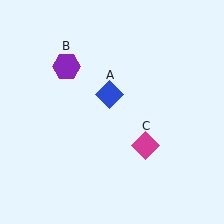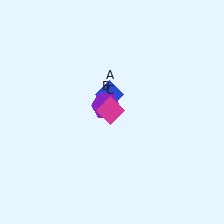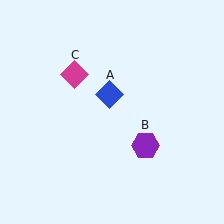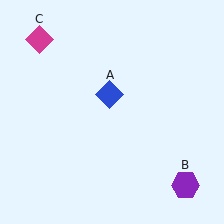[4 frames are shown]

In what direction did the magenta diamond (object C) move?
The magenta diamond (object C) moved up and to the left.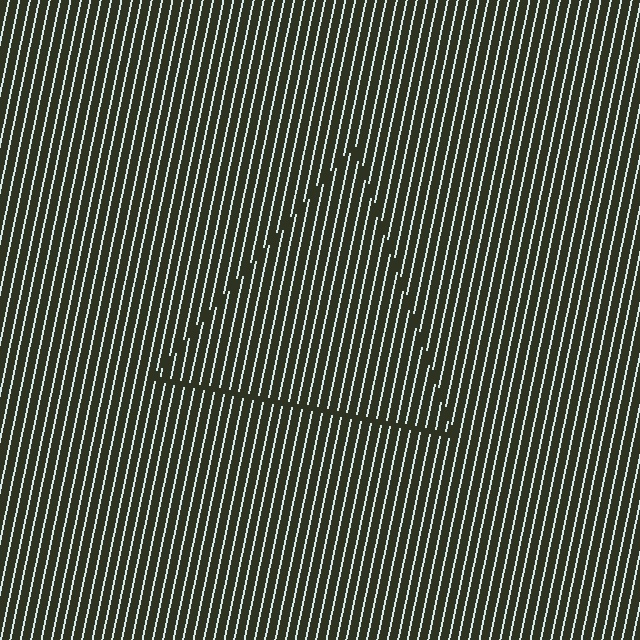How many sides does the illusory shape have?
3 sides — the line-ends trace a triangle.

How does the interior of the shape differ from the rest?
The interior of the shape contains the same grating, shifted by half a period — the contour is defined by the phase discontinuity where line-ends from the inner and outer gratings abut.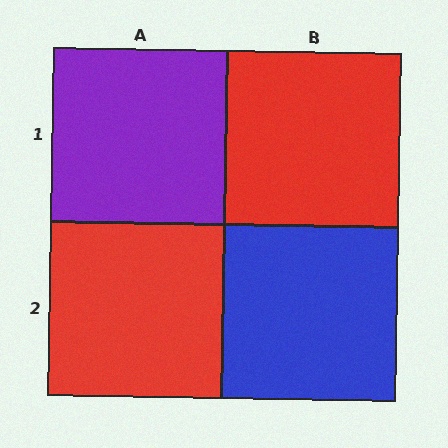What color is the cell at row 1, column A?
Purple.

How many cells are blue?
1 cell is blue.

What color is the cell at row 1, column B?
Red.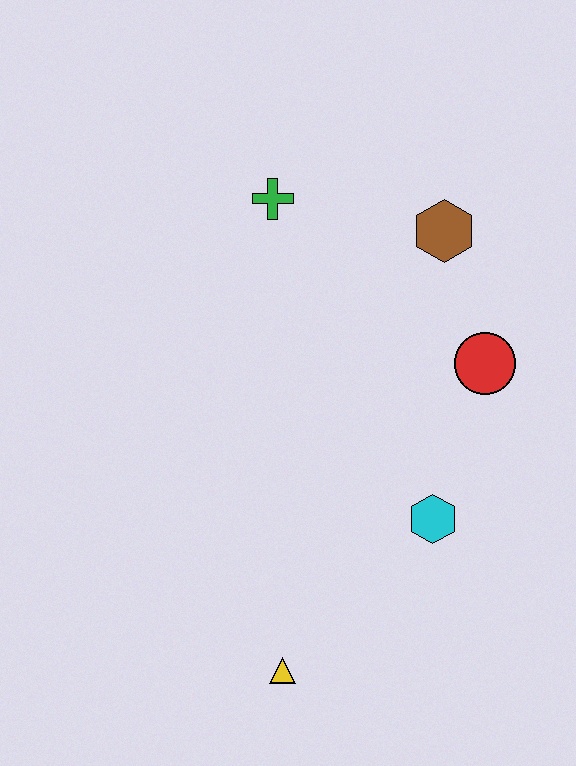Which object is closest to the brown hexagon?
The red circle is closest to the brown hexagon.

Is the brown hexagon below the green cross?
Yes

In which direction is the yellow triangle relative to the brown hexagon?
The yellow triangle is below the brown hexagon.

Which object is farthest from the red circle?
The yellow triangle is farthest from the red circle.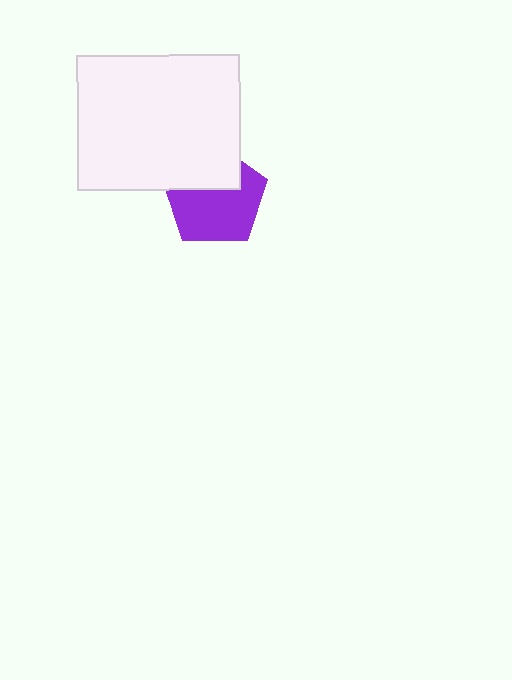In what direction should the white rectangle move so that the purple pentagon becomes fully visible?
The white rectangle should move up. That is the shortest direction to clear the overlap and leave the purple pentagon fully visible.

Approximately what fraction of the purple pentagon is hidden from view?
Roughly 34% of the purple pentagon is hidden behind the white rectangle.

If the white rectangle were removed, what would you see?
You would see the complete purple pentagon.